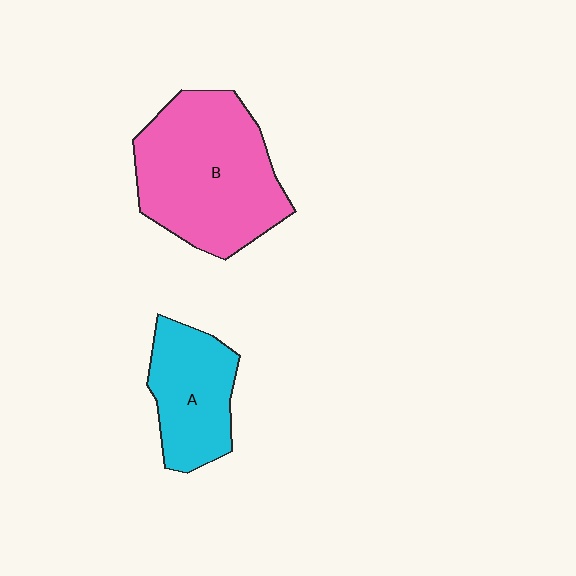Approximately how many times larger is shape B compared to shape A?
Approximately 1.8 times.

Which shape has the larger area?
Shape B (pink).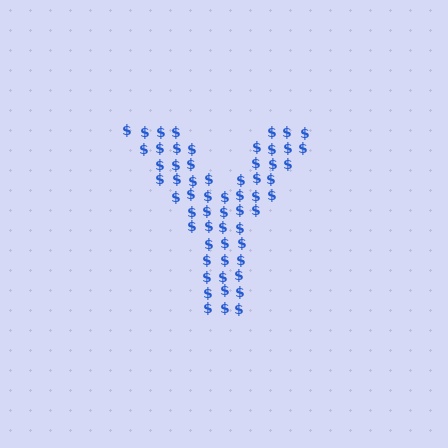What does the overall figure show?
The overall figure shows the letter Y.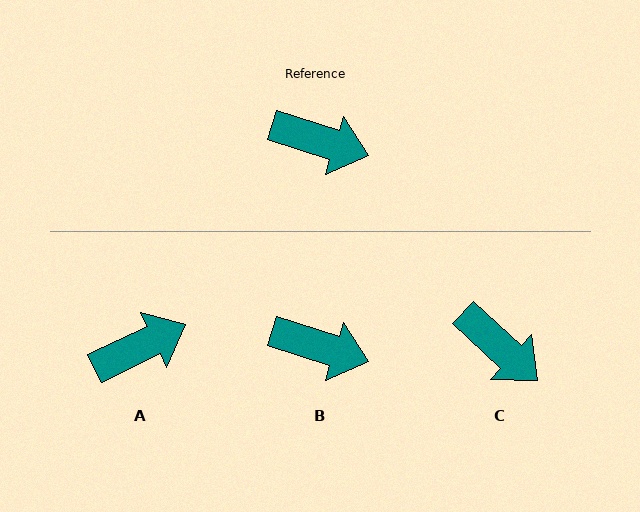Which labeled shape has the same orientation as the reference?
B.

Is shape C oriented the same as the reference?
No, it is off by about 25 degrees.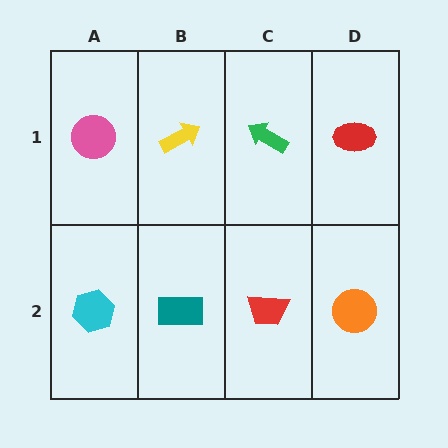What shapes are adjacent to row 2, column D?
A red ellipse (row 1, column D), a red trapezoid (row 2, column C).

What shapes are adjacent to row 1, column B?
A teal rectangle (row 2, column B), a pink circle (row 1, column A), a green arrow (row 1, column C).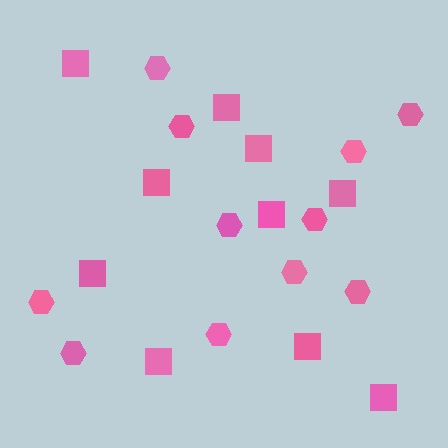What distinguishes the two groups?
There are 2 groups: one group of hexagons (11) and one group of squares (10).